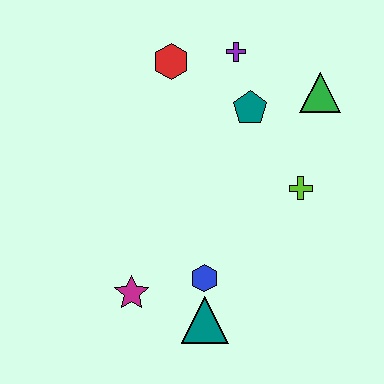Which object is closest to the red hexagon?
The purple cross is closest to the red hexagon.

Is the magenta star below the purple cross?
Yes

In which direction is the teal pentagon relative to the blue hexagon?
The teal pentagon is above the blue hexagon.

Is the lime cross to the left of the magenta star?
No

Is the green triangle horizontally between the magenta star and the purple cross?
No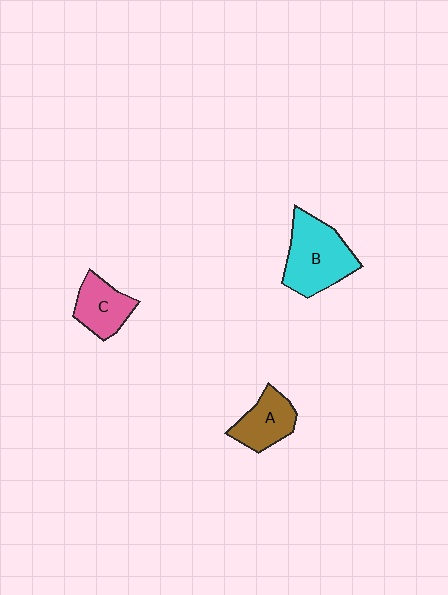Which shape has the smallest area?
Shape C (pink).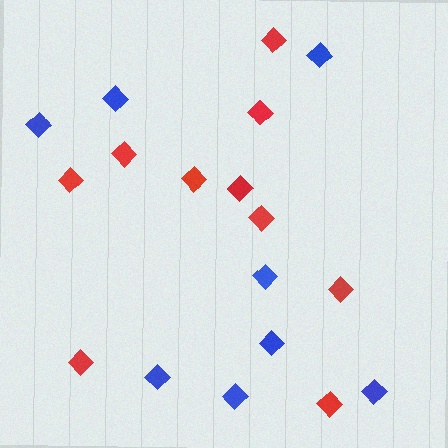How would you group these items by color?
There are 2 groups: one group of red diamonds (10) and one group of blue diamonds (8).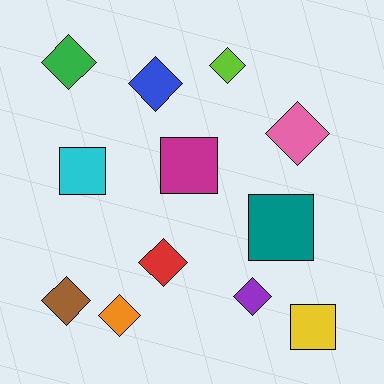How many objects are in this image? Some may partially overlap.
There are 12 objects.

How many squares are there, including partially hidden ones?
There are 4 squares.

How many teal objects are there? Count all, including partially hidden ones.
There is 1 teal object.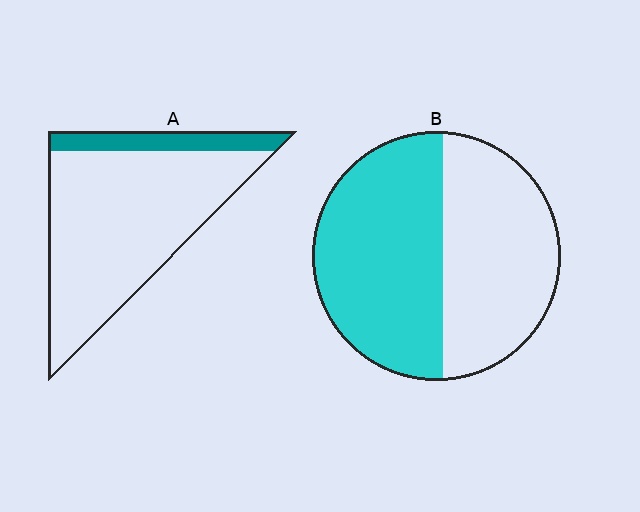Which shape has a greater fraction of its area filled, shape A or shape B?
Shape B.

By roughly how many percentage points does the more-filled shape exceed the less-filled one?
By roughly 40 percentage points (B over A).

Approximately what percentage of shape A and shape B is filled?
A is approximately 15% and B is approximately 55%.